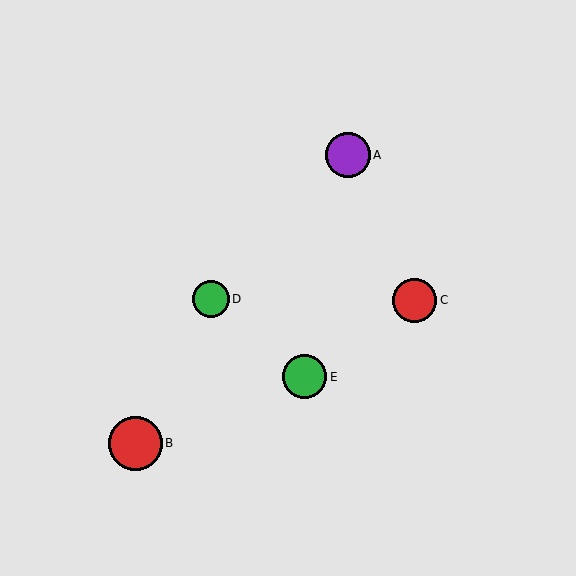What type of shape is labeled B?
Shape B is a red circle.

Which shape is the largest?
The red circle (labeled B) is the largest.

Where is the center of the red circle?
The center of the red circle is at (415, 300).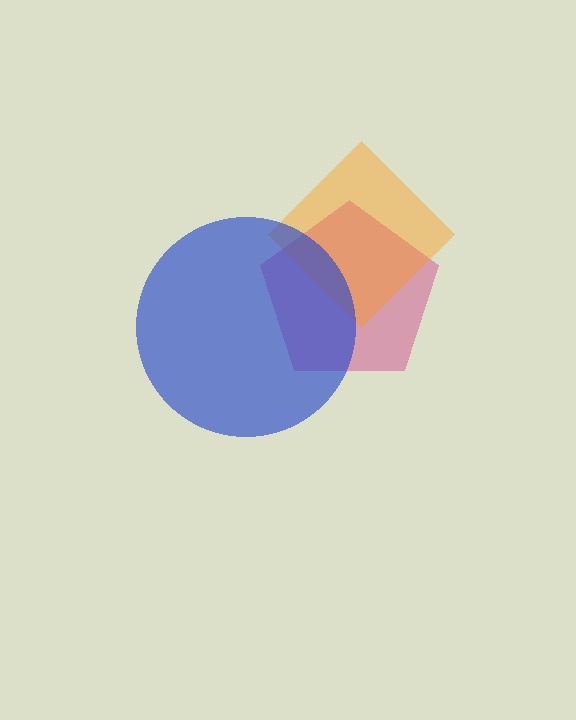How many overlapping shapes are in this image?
There are 3 overlapping shapes in the image.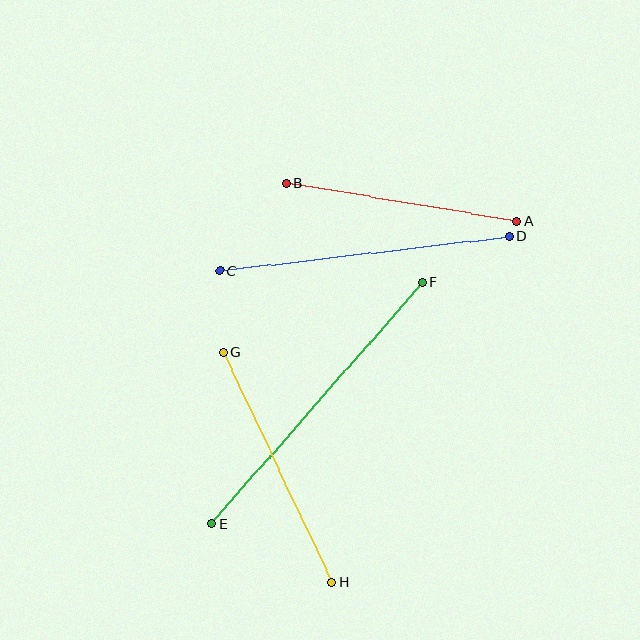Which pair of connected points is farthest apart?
Points E and F are farthest apart.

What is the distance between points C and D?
The distance is approximately 291 pixels.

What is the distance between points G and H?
The distance is approximately 255 pixels.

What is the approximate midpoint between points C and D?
The midpoint is at approximately (364, 254) pixels.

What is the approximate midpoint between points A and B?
The midpoint is at approximately (402, 202) pixels.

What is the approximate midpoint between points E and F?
The midpoint is at approximately (317, 403) pixels.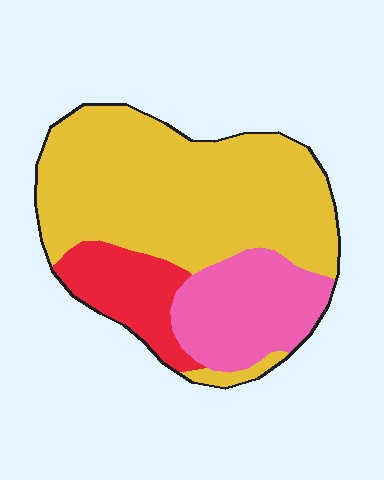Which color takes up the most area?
Yellow, at roughly 65%.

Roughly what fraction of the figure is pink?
Pink covers about 20% of the figure.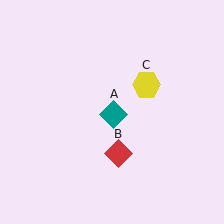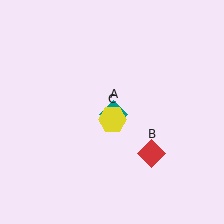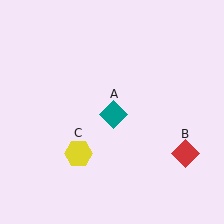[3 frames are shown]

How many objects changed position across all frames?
2 objects changed position: red diamond (object B), yellow hexagon (object C).